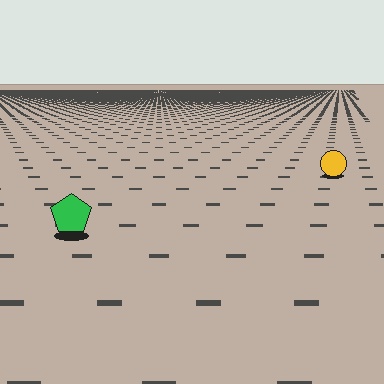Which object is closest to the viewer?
The green pentagon is closest. The texture marks near it are larger and more spread out.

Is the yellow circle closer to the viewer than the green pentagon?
No. The green pentagon is closer — you can tell from the texture gradient: the ground texture is coarser near it.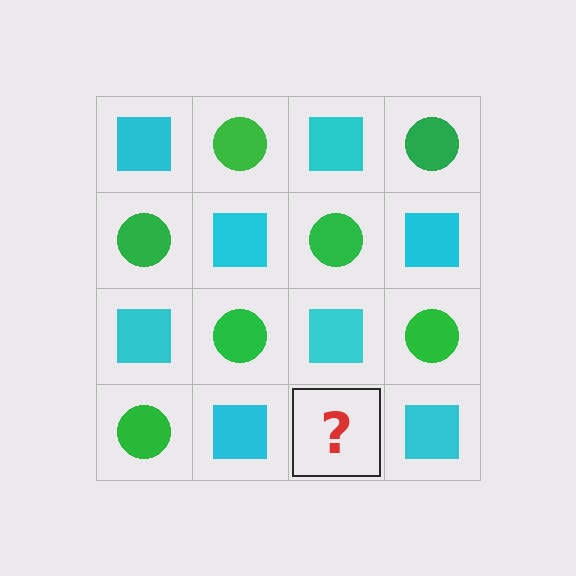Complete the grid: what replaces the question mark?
The question mark should be replaced with a green circle.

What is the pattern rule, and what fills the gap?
The rule is that it alternates cyan square and green circle in a checkerboard pattern. The gap should be filled with a green circle.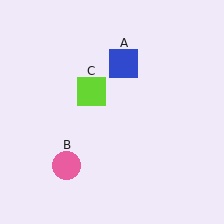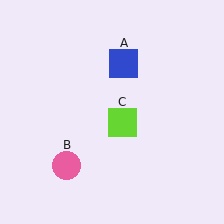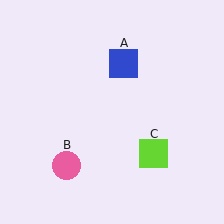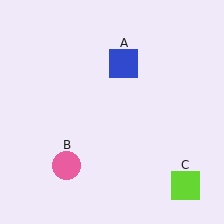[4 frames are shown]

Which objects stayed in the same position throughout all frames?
Blue square (object A) and pink circle (object B) remained stationary.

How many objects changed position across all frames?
1 object changed position: lime square (object C).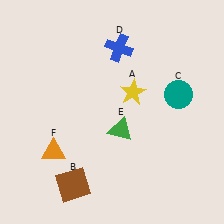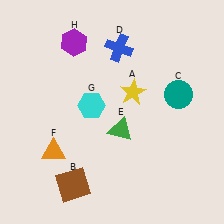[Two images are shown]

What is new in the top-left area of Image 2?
A purple hexagon (H) was added in the top-left area of Image 2.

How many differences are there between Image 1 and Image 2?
There are 2 differences between the two images.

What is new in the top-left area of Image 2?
A cyan hexagon (G) was added in the top-left area of Image 2.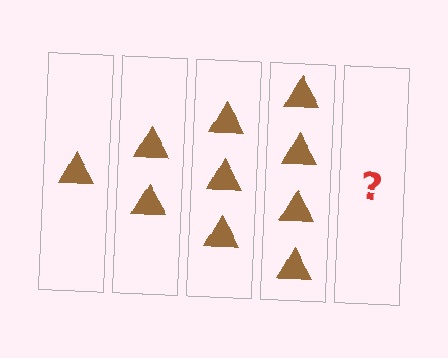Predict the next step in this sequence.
The next step is 5 triangles.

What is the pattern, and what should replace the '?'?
The pattern is that each step adds one more triangle. The '?' should be 5 triangles.